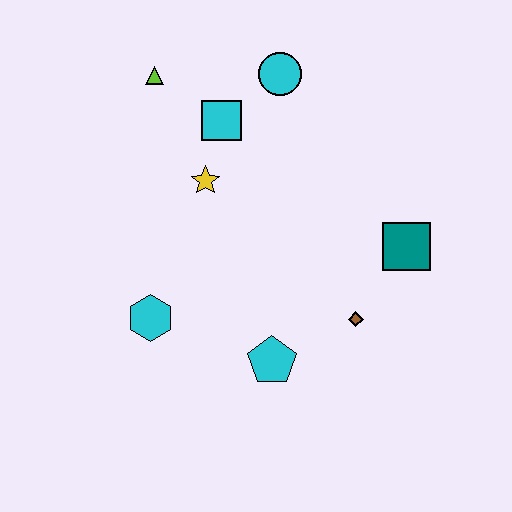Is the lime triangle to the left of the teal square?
Yes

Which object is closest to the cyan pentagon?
The brown diamond is closest to the cyan pentagon.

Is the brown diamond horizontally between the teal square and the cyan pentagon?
Yes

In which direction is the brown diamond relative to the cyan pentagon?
The brown diamond is to the right of the cyan pentagon.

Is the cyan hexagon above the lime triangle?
No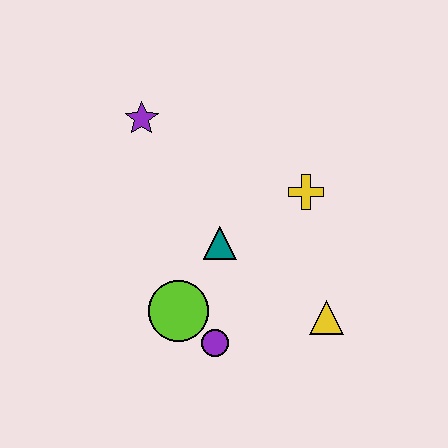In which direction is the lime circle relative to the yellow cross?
The lime circle is to the left of the yellow cross.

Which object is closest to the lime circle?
The purple circle is closest to the lime circle.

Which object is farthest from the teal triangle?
The purple star is farthest from the teal triangle.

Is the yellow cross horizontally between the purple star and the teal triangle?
No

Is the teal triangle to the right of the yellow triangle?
No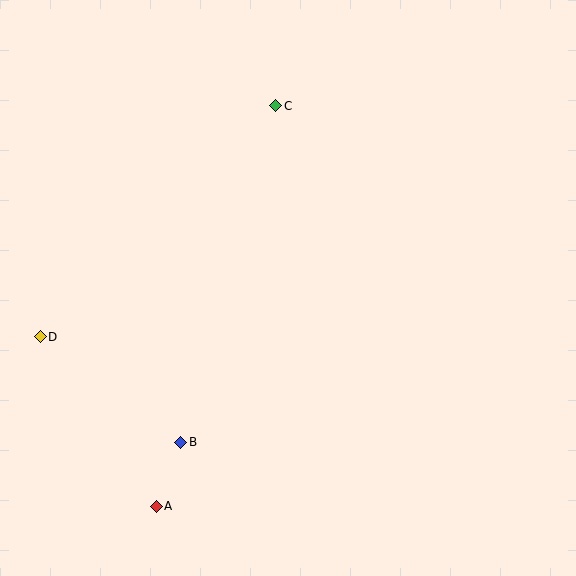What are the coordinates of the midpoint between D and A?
The midpoint between D and A is at (98, 421).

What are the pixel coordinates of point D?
Point D is at (40, 337).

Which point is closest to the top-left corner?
Point C is closest to the top-left corner.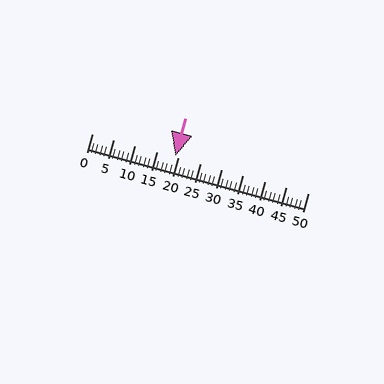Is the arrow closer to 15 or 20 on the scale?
The arrow is closer to 20.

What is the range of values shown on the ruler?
The ruler shows values from 0 to 50.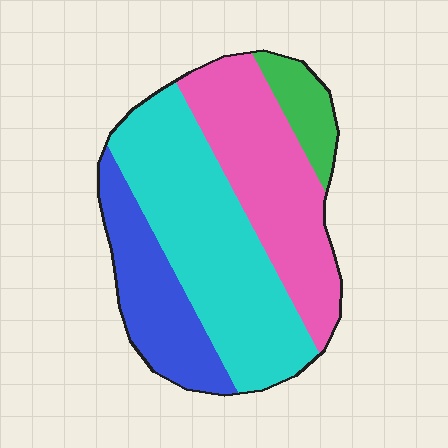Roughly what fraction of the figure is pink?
Pink takes up about one third (1/3) of the figure.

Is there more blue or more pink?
Pink.